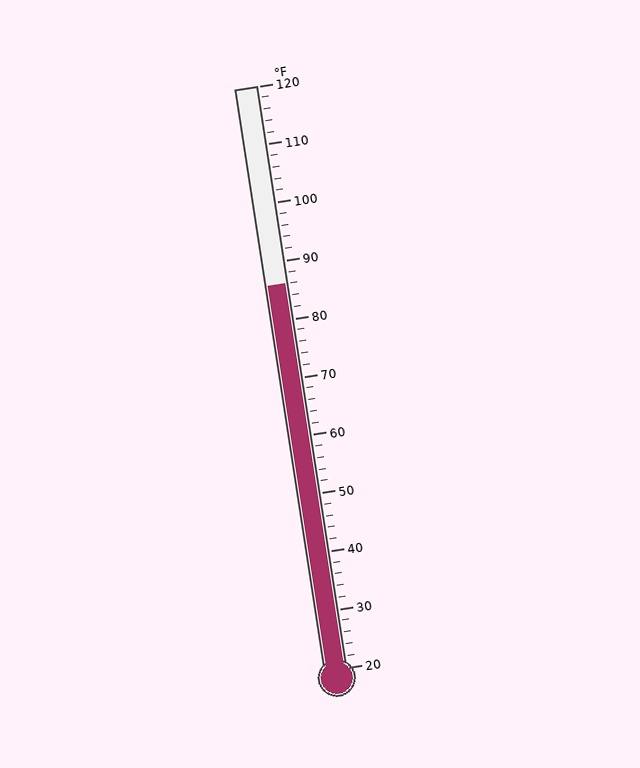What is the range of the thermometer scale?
The thermometer scale ranges from 20°F to 120°F.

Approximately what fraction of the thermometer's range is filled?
The thermometer is filled to approximately 65% of its range.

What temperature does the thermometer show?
The thermometer shows approximately 86°F.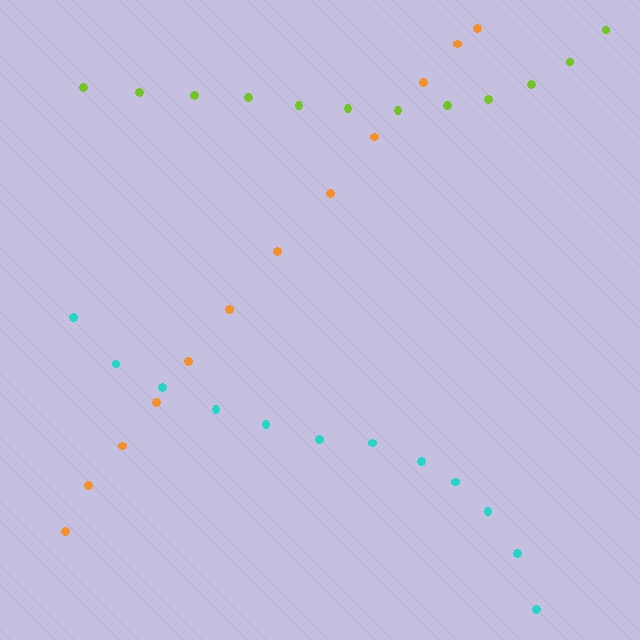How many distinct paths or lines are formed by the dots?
There are 3 distinct paths.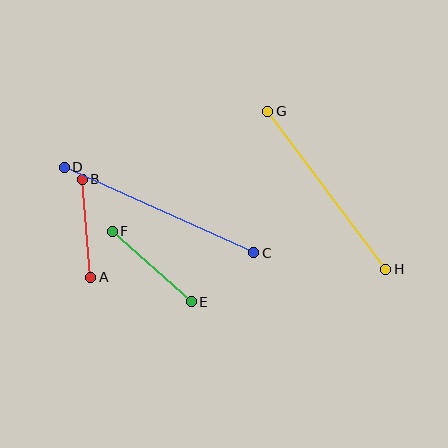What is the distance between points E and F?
The distance is approximately 106 pixels.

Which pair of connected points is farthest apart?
Points C and D are farthest apart.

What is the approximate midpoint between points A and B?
The midpoint is at approximately (86, 228) pixels.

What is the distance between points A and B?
The distance is approximately 98 pixels.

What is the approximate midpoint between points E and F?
The midpoint is at approximately (152, 267) pixels.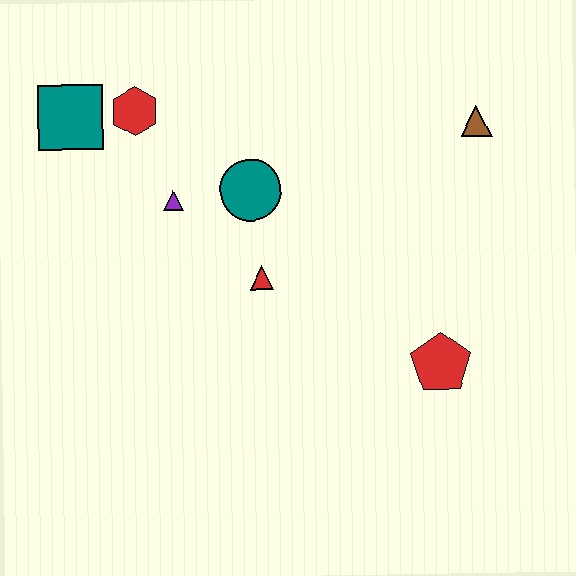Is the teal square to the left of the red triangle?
Yes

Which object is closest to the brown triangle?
The teal circle is closest to the brown triangle.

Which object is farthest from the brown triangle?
The teal square is farthest from the brown triangle.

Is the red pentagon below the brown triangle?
Yes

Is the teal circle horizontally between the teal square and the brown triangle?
Yes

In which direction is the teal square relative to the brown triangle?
The teal square is to the left of the brown triangle.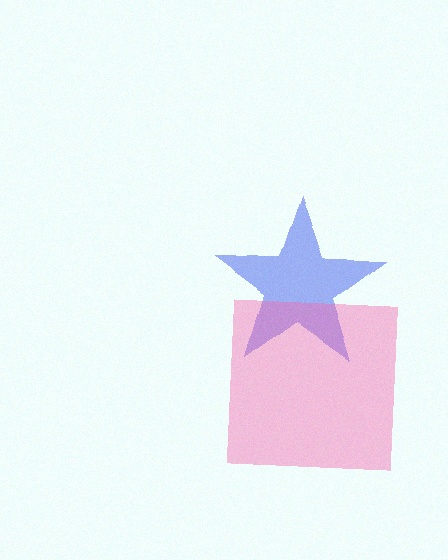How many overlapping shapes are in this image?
There are 2 overlapping shapes in the image.